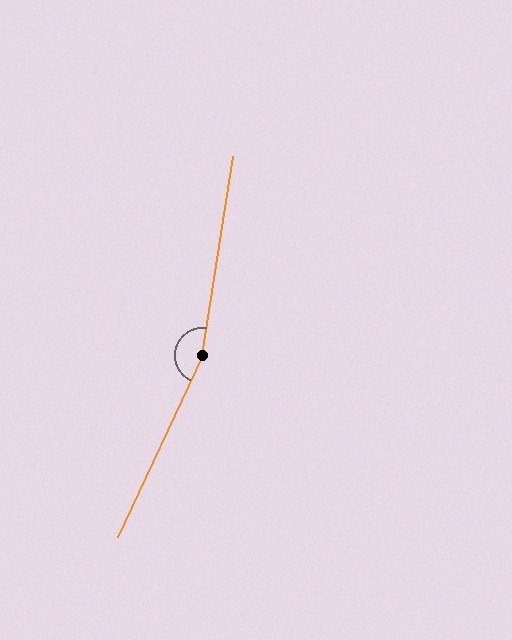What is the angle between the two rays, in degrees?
Approximately 164 degrees.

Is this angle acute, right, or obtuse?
It is obtuse.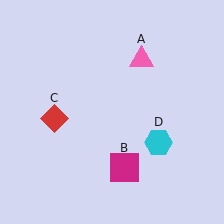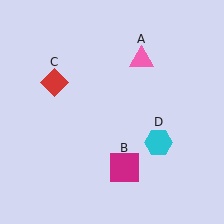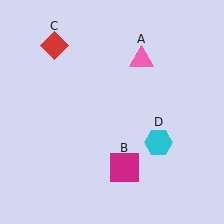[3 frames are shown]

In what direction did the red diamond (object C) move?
The red diamond (object C) moved up.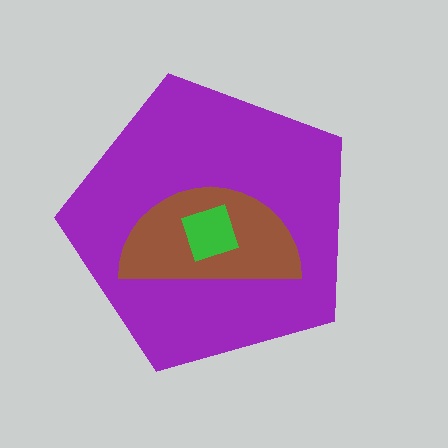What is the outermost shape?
The purple pentagon.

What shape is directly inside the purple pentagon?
The brown semicircle.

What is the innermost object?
The green square.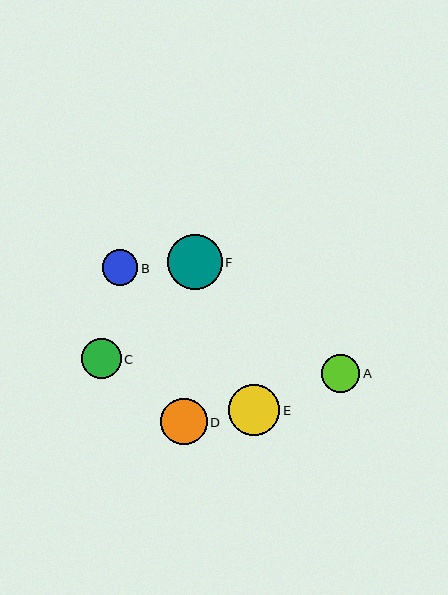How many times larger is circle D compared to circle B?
Circle D is approximately 1.3 times the size of circle B.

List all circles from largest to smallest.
From largest to smallest: F, E, D, C, A, B.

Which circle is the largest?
Circle F is the largest with a size of approximately 55 pixels.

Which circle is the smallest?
Circle B is the smallest with a size of approximately 35 pixels.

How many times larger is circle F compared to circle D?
Circle F is approximately 1.2 times the size of circle D.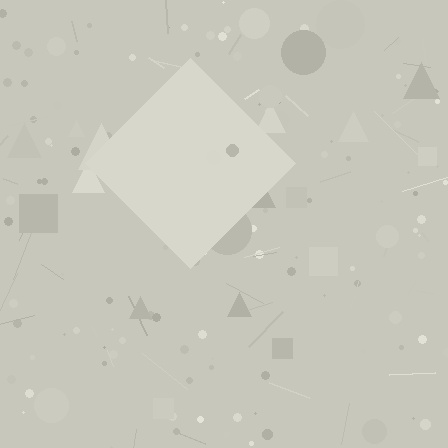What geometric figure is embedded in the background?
A diamond is embedded in the background.